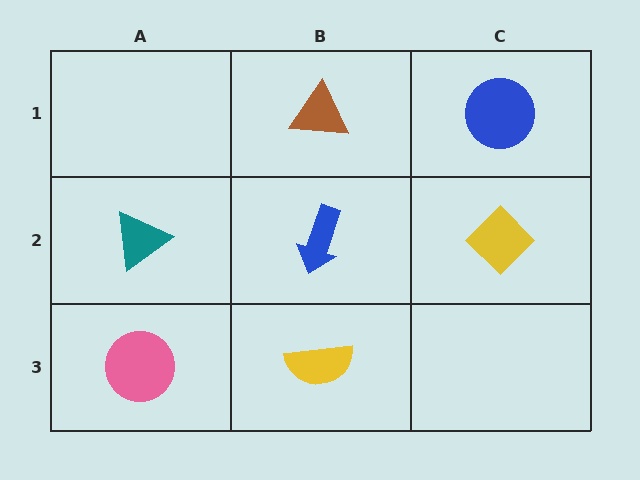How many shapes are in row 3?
2 shapes.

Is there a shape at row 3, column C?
No, that cell is empty.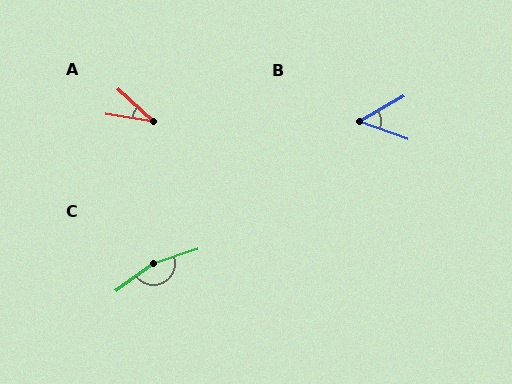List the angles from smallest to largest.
A (33°), B (50°), C (161°).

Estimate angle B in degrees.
Approximately 50 degrees.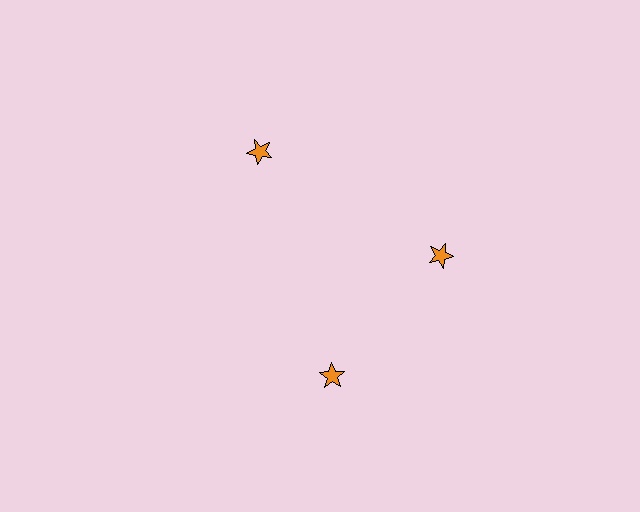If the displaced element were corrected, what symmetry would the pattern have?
It would have 3-fold rotational symmetry — the pattern would map onto itself every 120 degrees.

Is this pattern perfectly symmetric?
No. The 3 orange stars are arranged in a ring, but one element near the 7 o'clock position is rotated out of alignment along the ring, breaking the 3-fold rotational symmetry.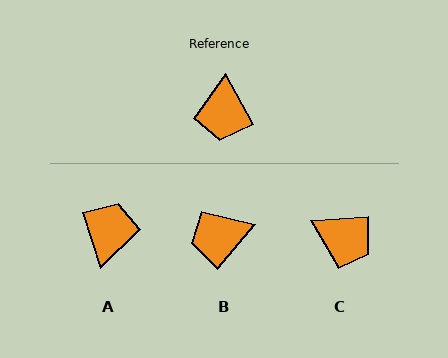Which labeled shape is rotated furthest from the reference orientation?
A, about 169 degrees away.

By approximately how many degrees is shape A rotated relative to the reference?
Approximately 169 degrees counter-clockwise.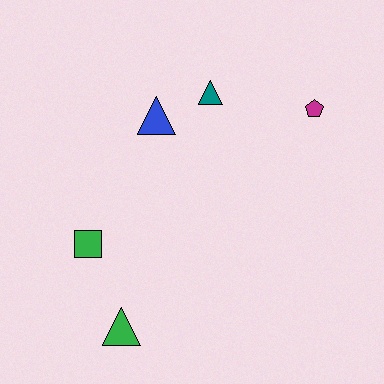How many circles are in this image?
There are no circles.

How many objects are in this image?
There are 5 objects.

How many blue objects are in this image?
There is 1 blue object.